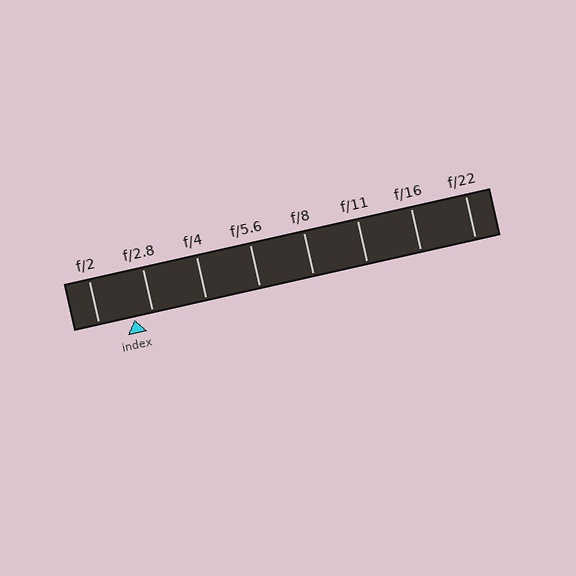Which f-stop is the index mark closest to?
The index mark is closest to f/2.8.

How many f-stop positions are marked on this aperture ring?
There are 8 f-stop positions marked.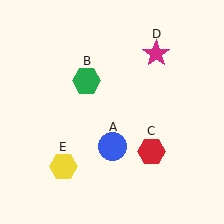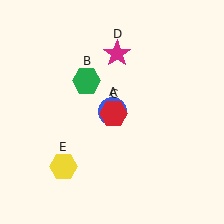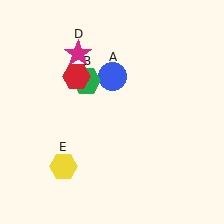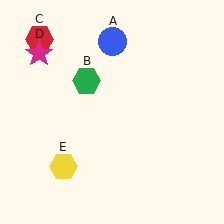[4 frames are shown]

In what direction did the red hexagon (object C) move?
The red hexagon (object C) moved up and to the left.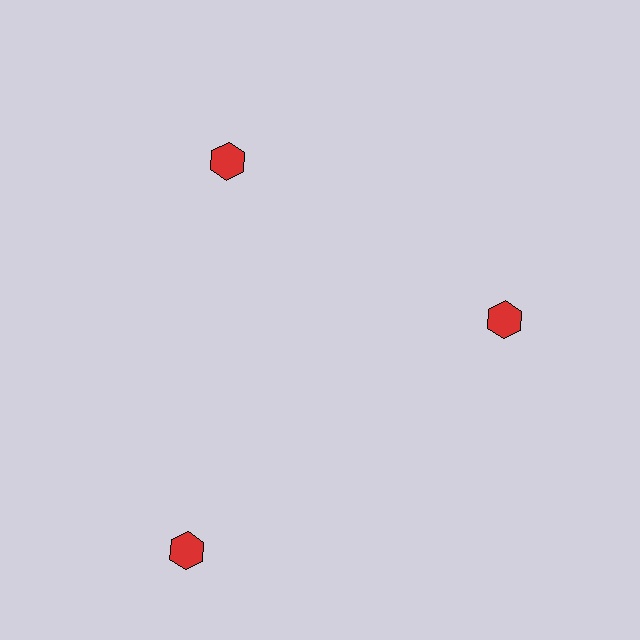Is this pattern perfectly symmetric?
No. The 3 red hexagons are arranged in a ring, but one element near the 7 o'clock position is pushed outward from the center, breaking the 3-fold rotational symmetry.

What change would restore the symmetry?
The symmetry would be restored by moving it inward, back onto the ring so that all 3 hexagons sit at equal angles and equal distance from the center.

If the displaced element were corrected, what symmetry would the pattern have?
It would have 3-fold rotational symmetry — the pattern would map onto itself every 120 degrees.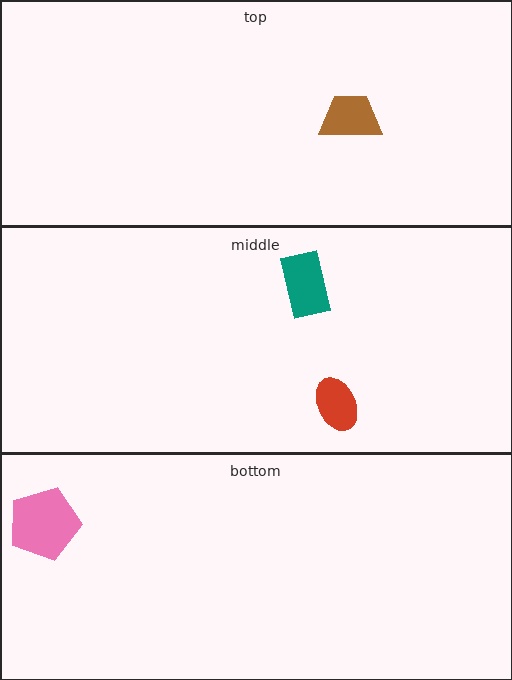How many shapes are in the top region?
1.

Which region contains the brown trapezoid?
The top region.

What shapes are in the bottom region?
The pink pentagon.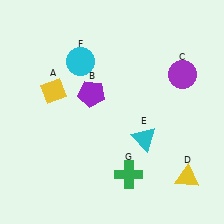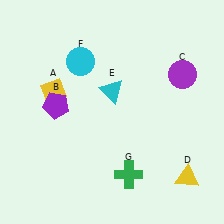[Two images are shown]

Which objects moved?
The objects that moved are: the purple pentagon (B), the cyan triangle (E).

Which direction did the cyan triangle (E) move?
The cyan triangle (E) moved up.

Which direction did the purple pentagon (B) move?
The purple pentagon (B) moved left.